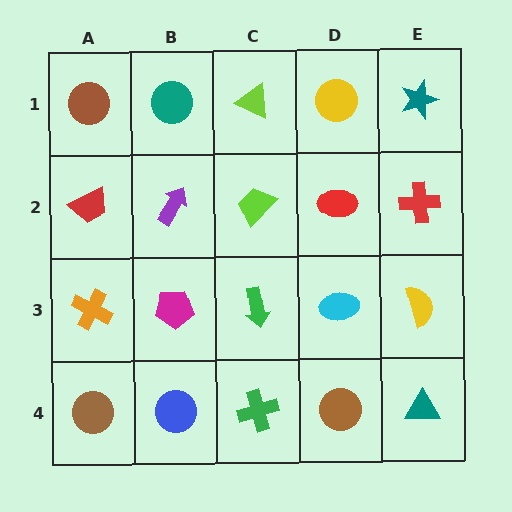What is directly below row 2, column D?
A cyan ellipse.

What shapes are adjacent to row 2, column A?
A brown circle (row 1, column A), an orange cross (row 3, column A), a purple arrow (row 2, column B).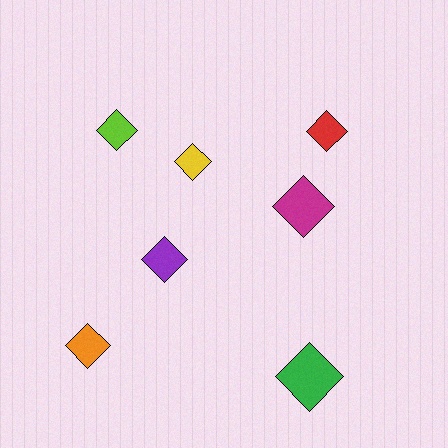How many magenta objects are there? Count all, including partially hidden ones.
There is 1 magenta object.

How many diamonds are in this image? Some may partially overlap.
There are 7 diamonds.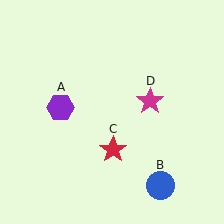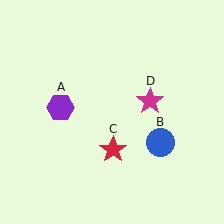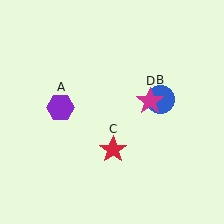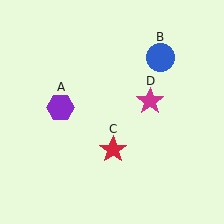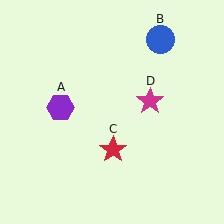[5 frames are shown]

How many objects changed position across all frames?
1 object changed position: blue circle (object B).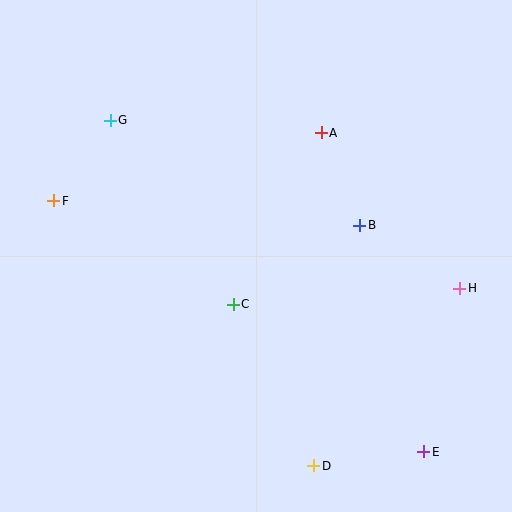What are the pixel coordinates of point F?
Point F is at (54, 201).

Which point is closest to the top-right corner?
Point A is closest to the top-right corner.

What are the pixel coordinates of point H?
Point H is at (460, 288).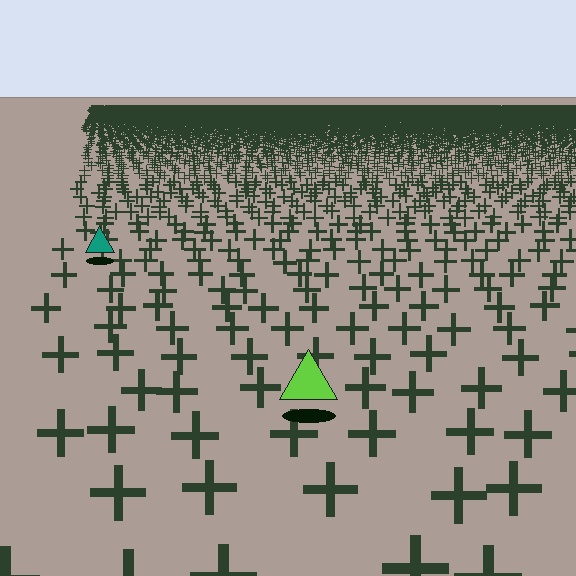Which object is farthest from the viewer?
The teal triangle is farthest from the viewer. It appears smaller and the ground texture around it is denser.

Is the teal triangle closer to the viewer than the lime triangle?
No. The lime triangle is closer — you can tell from the texture gradient: the ground texture is coarser near it.